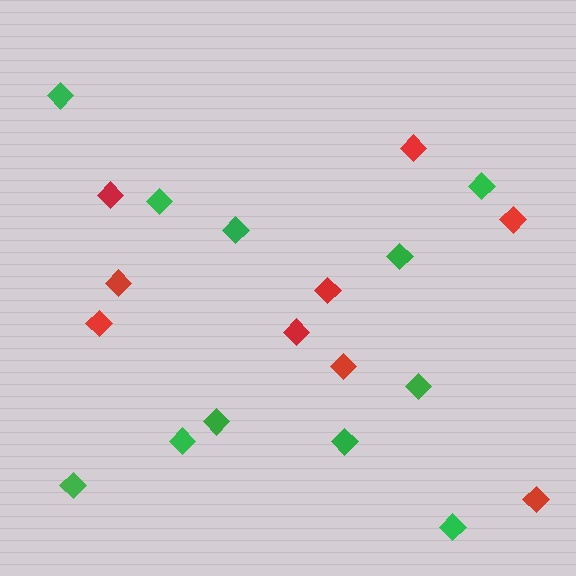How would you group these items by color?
There are 2 groups: one group of green diamonds (11) and one group of red diamonds (9).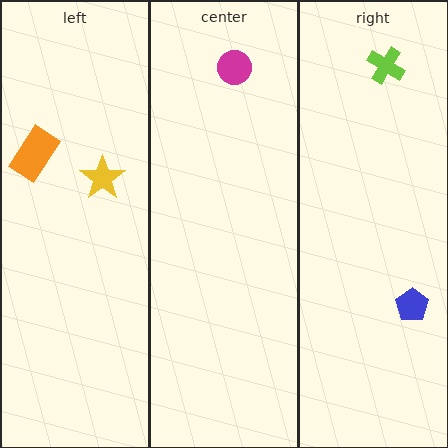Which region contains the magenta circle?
The center region.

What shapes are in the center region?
The magenta circle.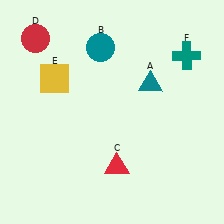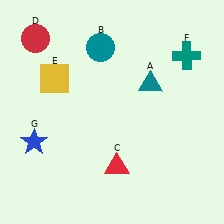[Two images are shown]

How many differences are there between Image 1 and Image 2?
There is 1 difference between the two images.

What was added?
A blue star (G) was added in Image 2.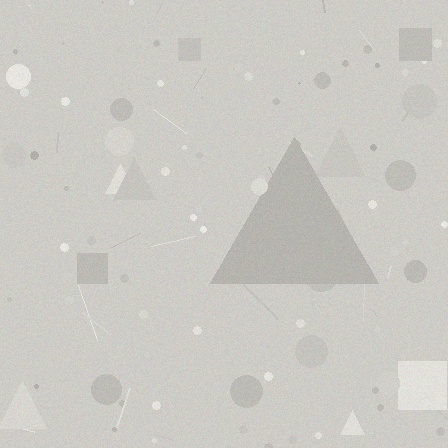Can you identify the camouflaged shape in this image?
The camouflaged shape is a triangle.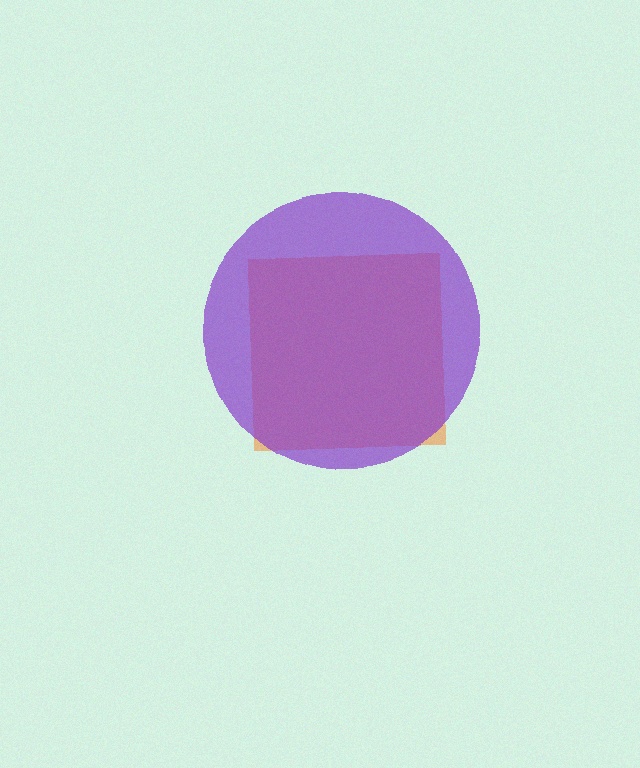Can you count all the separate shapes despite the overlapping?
Yes, there are 2 separate shapes.